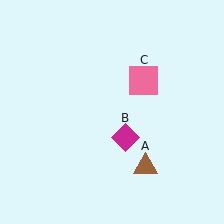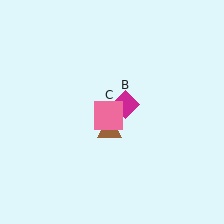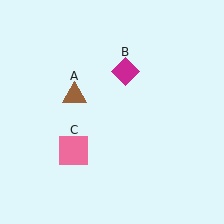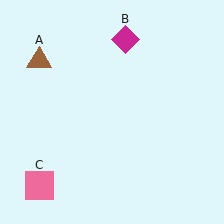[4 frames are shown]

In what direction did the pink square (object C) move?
The pink square (object C) moved down and to the left.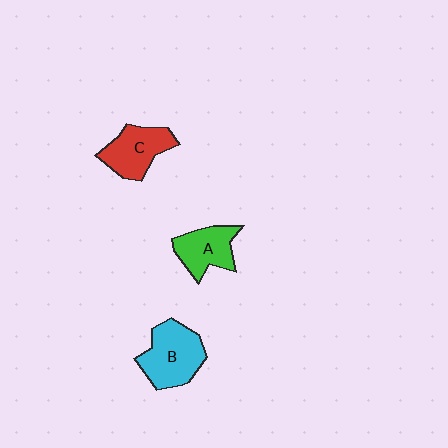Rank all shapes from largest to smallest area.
From largest to smallest: B (cyan), C (red), A (green).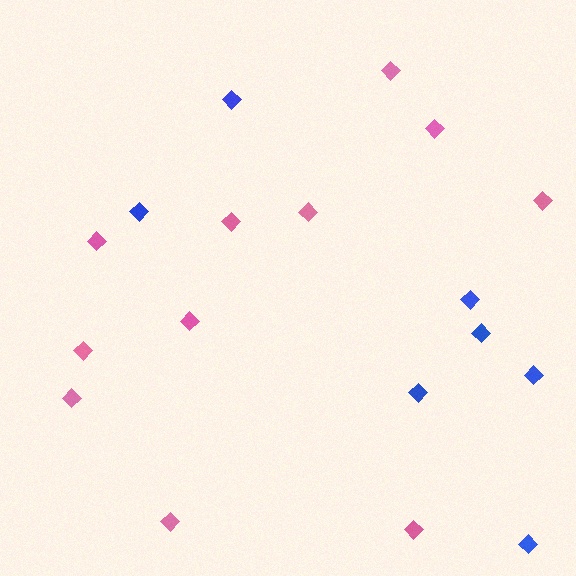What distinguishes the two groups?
There are 2 groups: one group of blue diamonds (7) and one group of pink diamonds (11).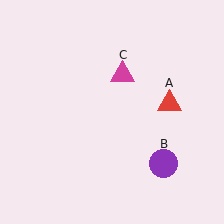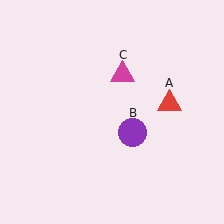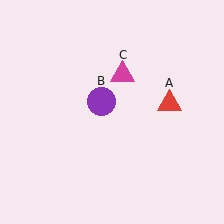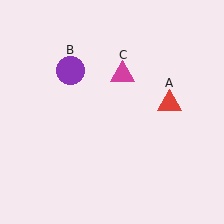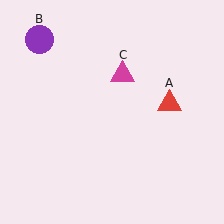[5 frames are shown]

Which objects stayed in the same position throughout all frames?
Red triangle (object A) and magenta triangle (object C) remained stationary.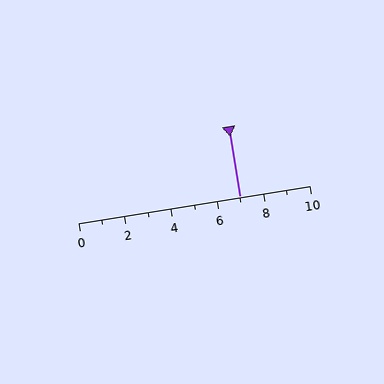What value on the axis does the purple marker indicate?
The marker indicates approximately 7.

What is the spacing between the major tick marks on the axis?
The major ticks are spaced 2 apart.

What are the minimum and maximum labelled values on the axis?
The axis runs from 0 to 10.